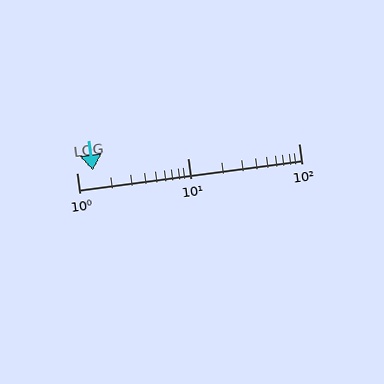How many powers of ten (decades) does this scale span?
The scale spans 2 decades, from 1 to 100.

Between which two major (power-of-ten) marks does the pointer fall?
The pointer is between 1 and 10.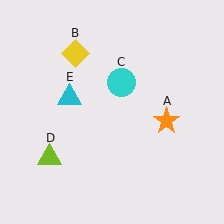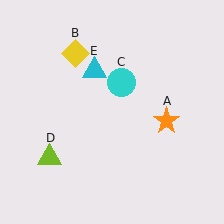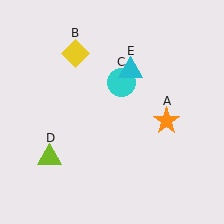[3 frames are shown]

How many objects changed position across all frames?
1 object changed position: cyan triangle (object E).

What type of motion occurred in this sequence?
The cyan triangle (object E) rotated clockwise around the center of the scene.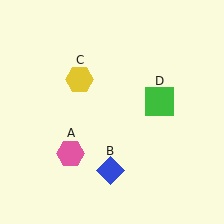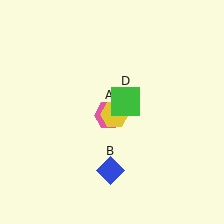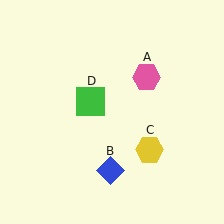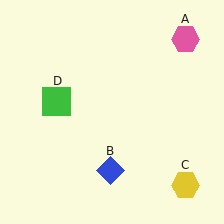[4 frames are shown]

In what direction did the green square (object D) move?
The green square (object D) moved left.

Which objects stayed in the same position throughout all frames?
Blue diamond (object B) remained stationary.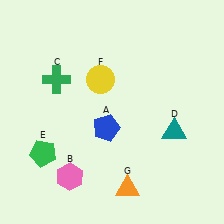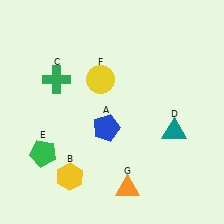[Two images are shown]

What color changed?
The hexagon (B) changed from pink in Image 1 to yellow in Image 2.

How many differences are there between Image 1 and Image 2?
There is 1 difference between the two images.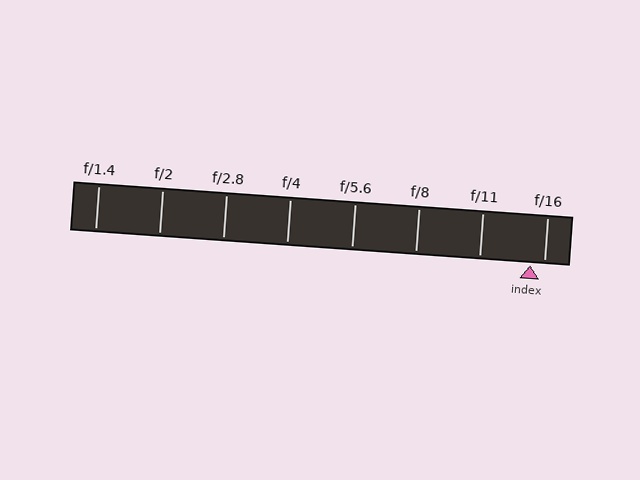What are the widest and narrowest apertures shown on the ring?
The widest aperture shown is f/1.4 and the narrowest is f/16.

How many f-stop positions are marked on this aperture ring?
There are 8 f-stop positions marked.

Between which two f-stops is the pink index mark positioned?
The index mark is between f/11 and f/16.